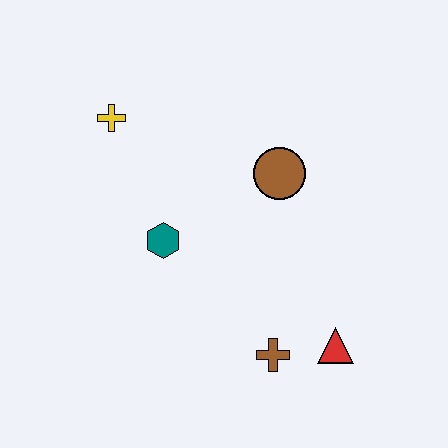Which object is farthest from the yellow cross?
The red triangle is farthest from the yellow cross.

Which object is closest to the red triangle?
The brown cross is closest to the red triangle.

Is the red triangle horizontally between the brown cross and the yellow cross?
No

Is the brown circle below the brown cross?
No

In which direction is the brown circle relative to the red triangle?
The brown circle is above the red triangle.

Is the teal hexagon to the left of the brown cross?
Yes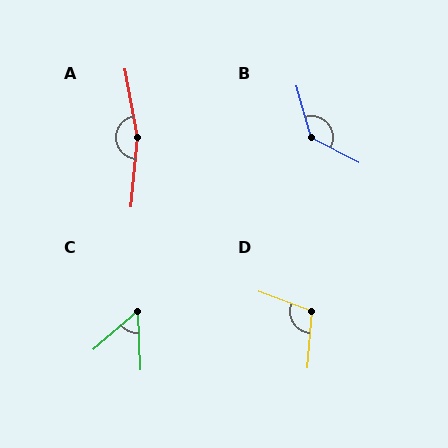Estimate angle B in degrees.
Approximately 133 degrees.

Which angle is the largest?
A, at approximately 164 degrees.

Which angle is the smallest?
C, at approximately 52 degrees.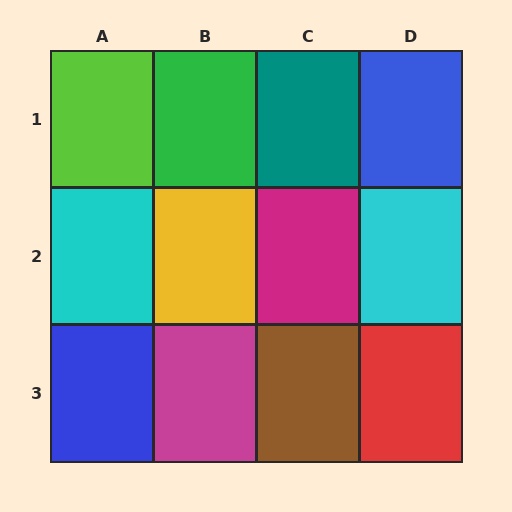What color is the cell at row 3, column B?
Magenta.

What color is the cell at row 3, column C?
Brown.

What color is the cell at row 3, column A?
Blue.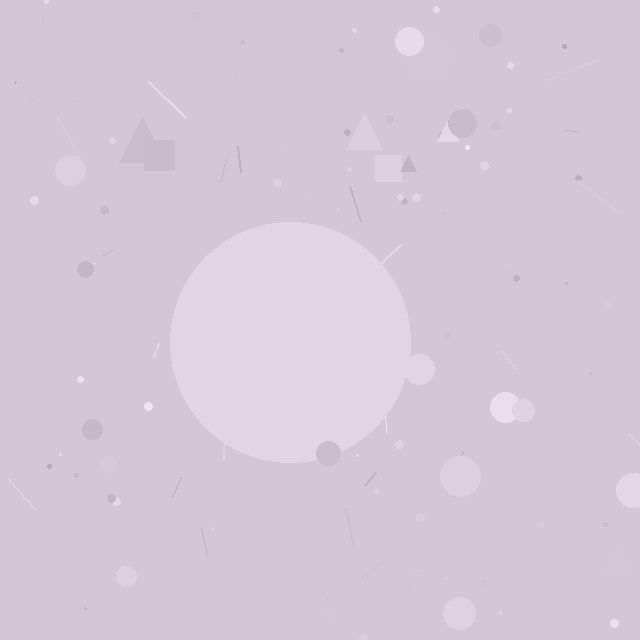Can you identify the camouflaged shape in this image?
The camouflaged shape is a circle.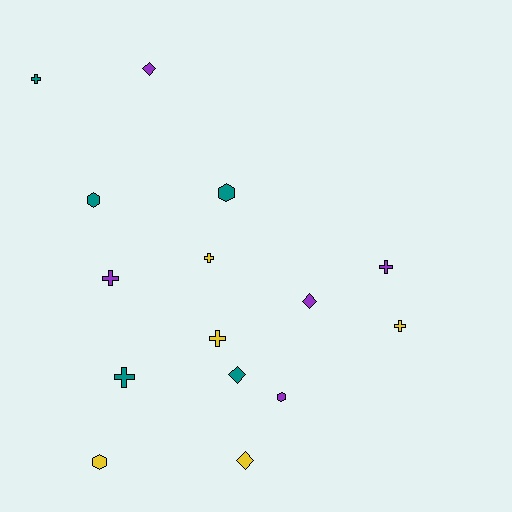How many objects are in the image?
There are 15 objects.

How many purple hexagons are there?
There is 1 purple hexagon.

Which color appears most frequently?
Yellow, with 5 objects.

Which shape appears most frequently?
Cross, with 7 objects.